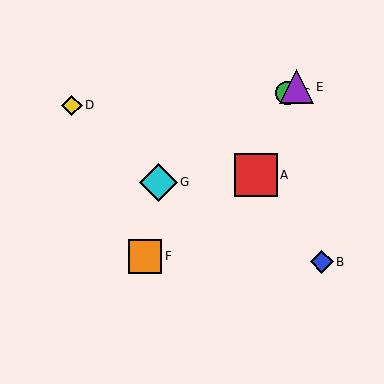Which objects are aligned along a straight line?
Objects C, E, G are aligned along a straight line.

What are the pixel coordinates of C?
Object C is at (287, 93).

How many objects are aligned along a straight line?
3 objects (C, E, G) are aligned along a straight line.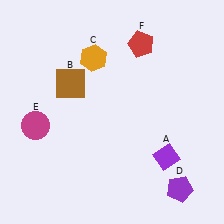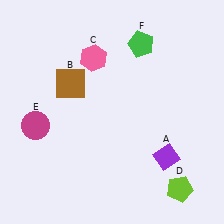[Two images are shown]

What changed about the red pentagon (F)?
In Image 1, F is red. In Image 2, it changed to green.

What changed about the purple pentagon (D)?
In Image 1, D is purple. In Image 2, it changed to lime.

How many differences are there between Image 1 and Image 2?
There are 3 differences between the two images.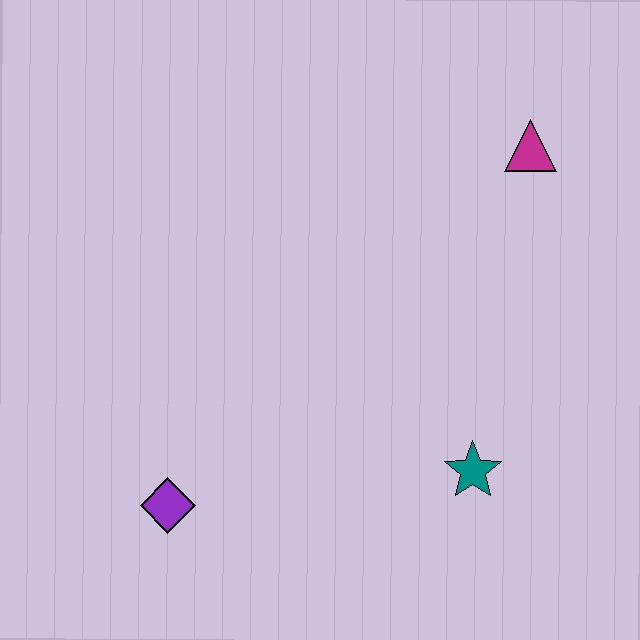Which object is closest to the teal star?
The purple diamond is closest to the teal star.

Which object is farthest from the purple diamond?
The magenta triangle is farthest from the purple diamond.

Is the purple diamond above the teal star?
No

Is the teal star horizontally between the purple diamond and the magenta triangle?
Yes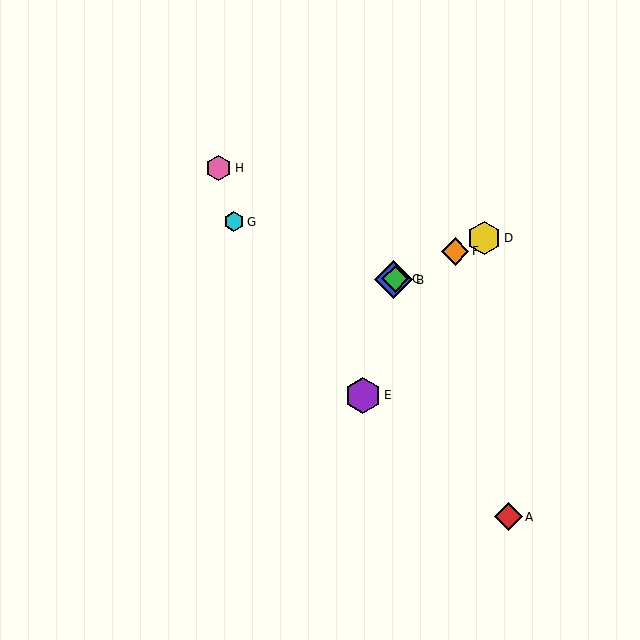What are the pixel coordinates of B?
Object B is at (394, 280).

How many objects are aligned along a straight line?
4 objects (B, C, D, F) are aligned along a straight line.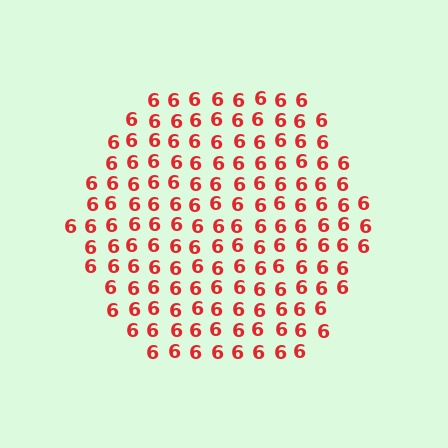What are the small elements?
The small elements are digit 6's.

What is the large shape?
The large shape is a hexagon.